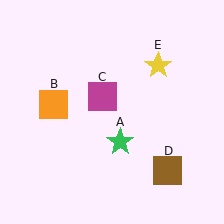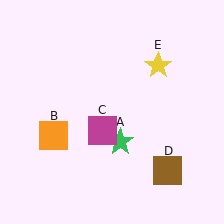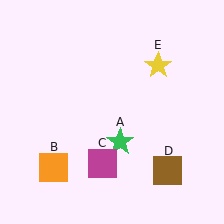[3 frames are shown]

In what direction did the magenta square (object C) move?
The magenta square (object C) moved down.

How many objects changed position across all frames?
2 objects changed position: orange square (object B), magenta square (object C).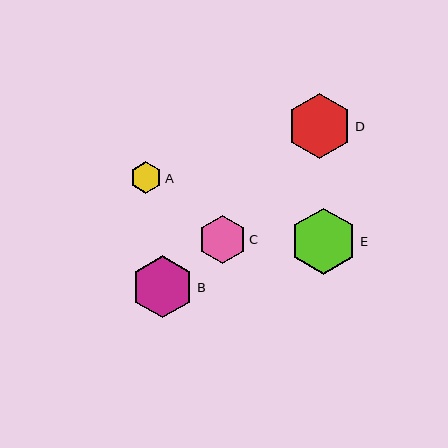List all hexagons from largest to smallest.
From largest to smallest: E, D, B, C, A.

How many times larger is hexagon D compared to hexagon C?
Hexagon D is approximately 1.4 times the size of hexagon C.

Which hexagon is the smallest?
Hexagon A is the smallest with a size of approximately 32 pixels.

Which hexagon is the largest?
Hexagon E is the largest with a size of approximately 66 pixels.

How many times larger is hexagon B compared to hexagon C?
Hexagon B is approximately 1.3 times the size of hexagon C.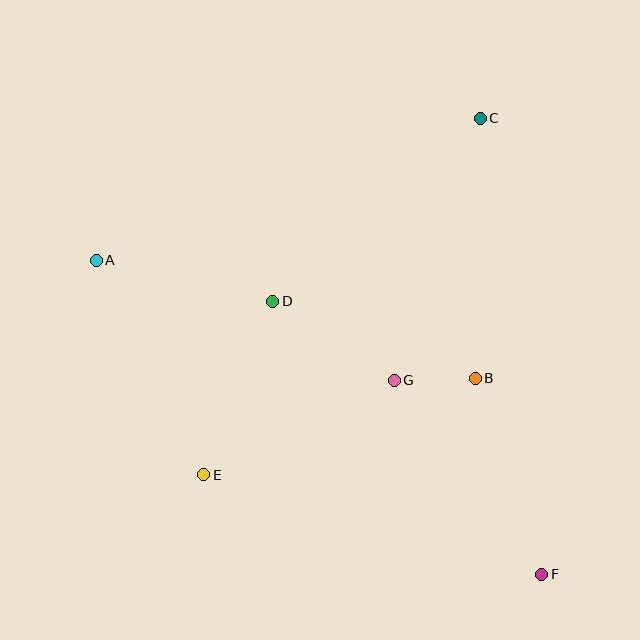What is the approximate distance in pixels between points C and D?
The distance between C and D is approximately 276 pixels.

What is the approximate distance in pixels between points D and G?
The distance between D and G is approximately 145 pixels.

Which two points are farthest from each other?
Points A and F are farthest from each other.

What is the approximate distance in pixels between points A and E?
The distance between A and E is approximately 240 pixels.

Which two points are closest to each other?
Points B and G are closest to each other.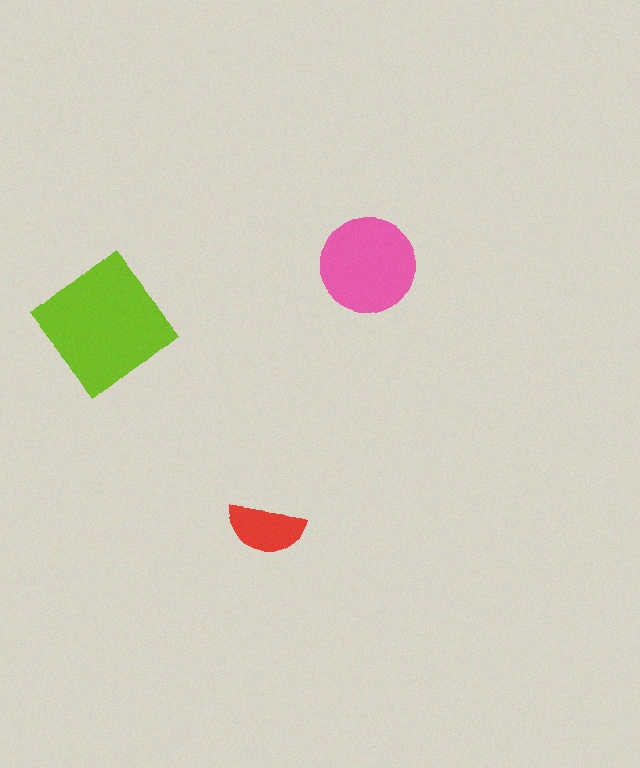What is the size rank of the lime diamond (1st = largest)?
1st.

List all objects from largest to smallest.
The lime diamond, the pink circle, the red semicircle.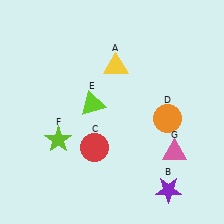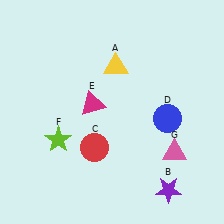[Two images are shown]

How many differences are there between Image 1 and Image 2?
There are 2 differences between the two images.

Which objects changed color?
D changed from orange to blue. E changed from lime to magenta.